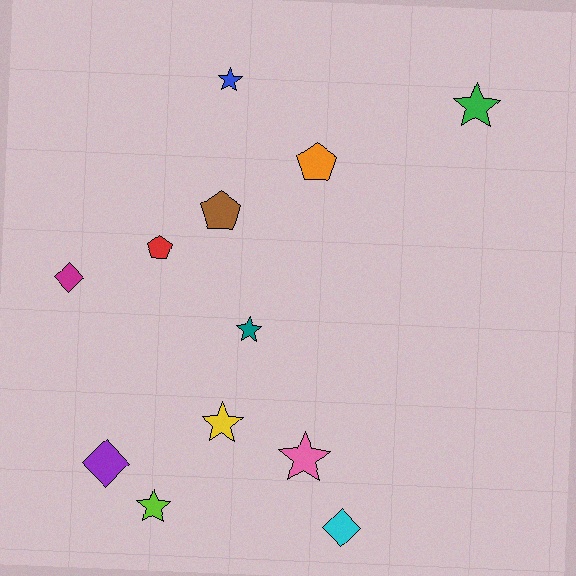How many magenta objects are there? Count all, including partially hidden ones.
There is 1 magenta object.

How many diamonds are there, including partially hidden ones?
There are 3 diamonds.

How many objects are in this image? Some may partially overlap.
There are 12 objects.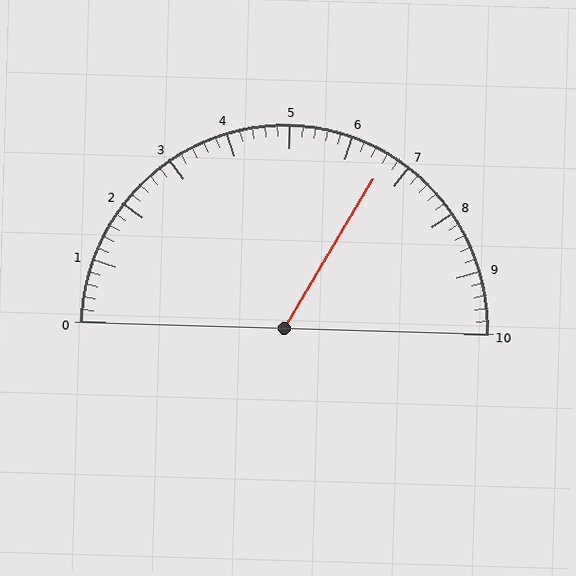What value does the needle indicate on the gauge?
The needle indicates approximately 6.6.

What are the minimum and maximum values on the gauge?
The gauge ranges from 0 to 10.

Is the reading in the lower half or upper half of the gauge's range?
The reading is in the upper half of the range (0 to 10).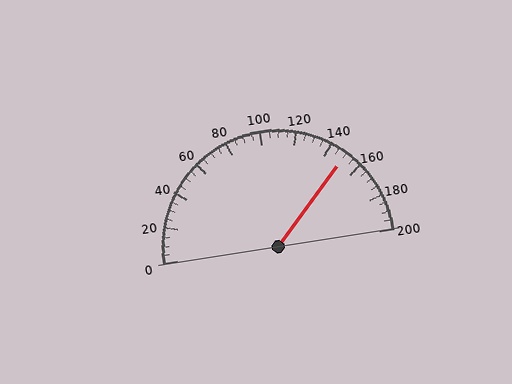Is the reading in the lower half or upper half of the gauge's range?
The reading is in the upper half of the range (0 to 200).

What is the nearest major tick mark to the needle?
The nearest major tick mark is 160.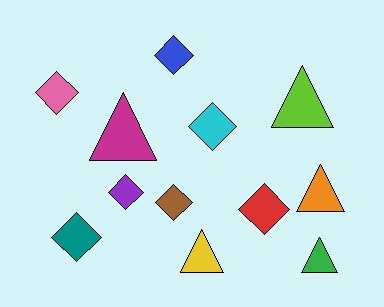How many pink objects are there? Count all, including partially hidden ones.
There is 1 pink object.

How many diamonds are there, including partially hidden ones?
There are 7 diamonds.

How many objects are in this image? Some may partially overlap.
There are 12 objects.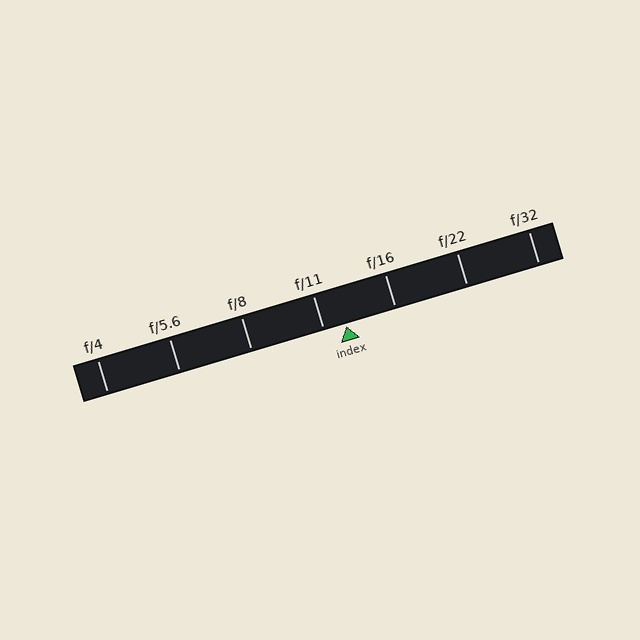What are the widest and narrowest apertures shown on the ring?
The widest aperture shown is f/4 and the narrowest is f/32.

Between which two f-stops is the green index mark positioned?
The index mark is between f/11 and f/16.